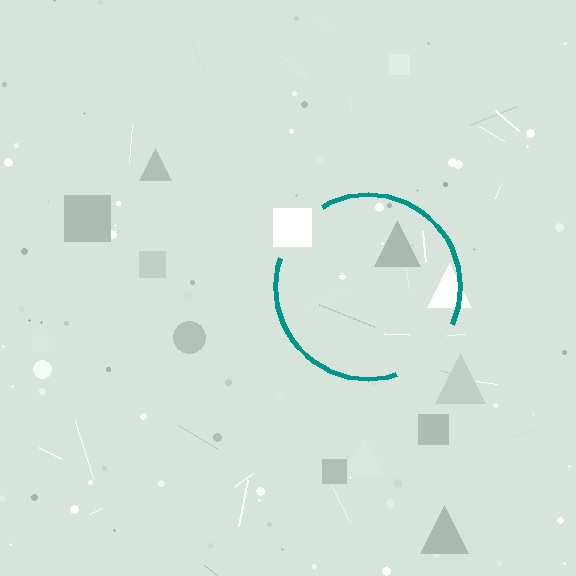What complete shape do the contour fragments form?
The contour fragments form a circle.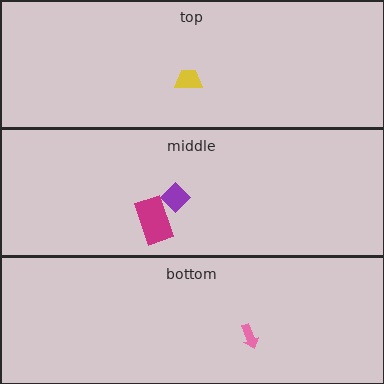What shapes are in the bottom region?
The pink arrow.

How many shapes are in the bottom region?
1.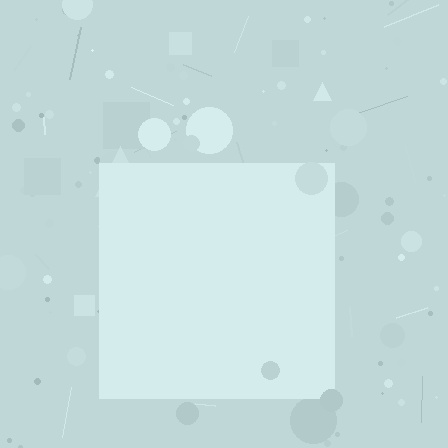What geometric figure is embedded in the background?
A square is embedded in the background.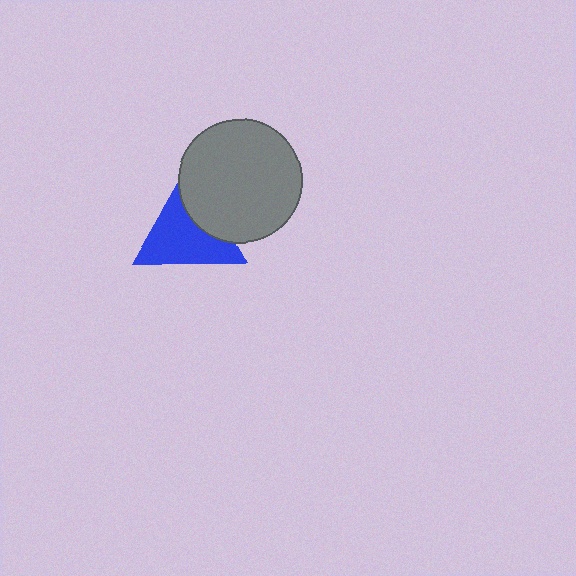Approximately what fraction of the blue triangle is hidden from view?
Roughly 30% of the blue triangle is hidden behind the gray circle.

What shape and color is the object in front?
The object in front is a gray circle.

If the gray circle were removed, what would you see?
You would see the complete blue triangle.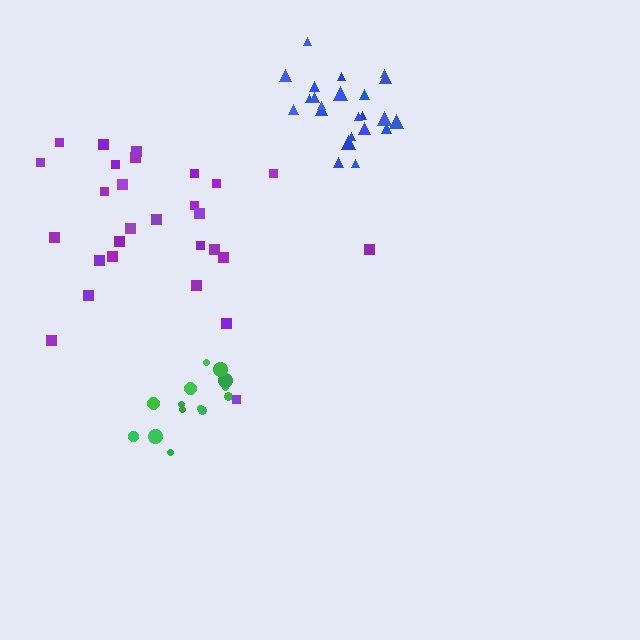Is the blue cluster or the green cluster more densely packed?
Blue.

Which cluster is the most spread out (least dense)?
Purple.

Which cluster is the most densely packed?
Blue.